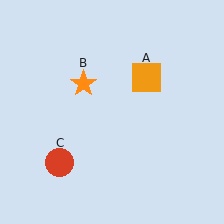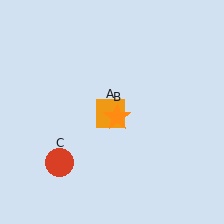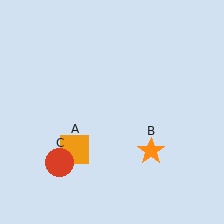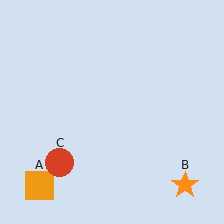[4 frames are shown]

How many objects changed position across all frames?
2 objects changed position: orange square (object A), orange star (object B).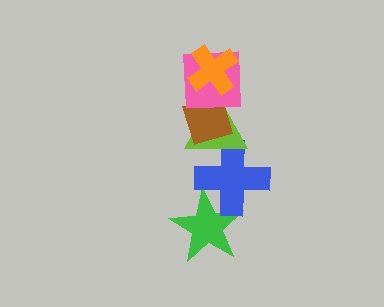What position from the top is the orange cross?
The orange cross is 1st from the top.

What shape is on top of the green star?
The blue cross is on top of the green star.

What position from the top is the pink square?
The pink square is 2nd from the top.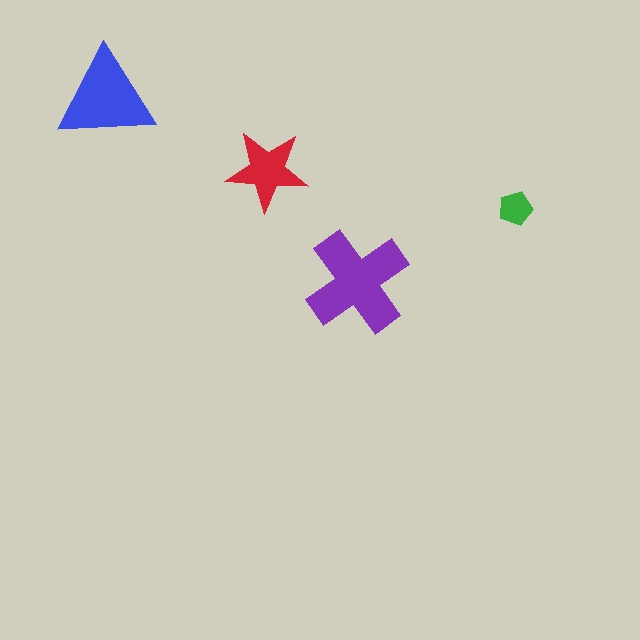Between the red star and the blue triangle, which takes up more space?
The blue triangle.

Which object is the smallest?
The green pentagon.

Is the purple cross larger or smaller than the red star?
Larger.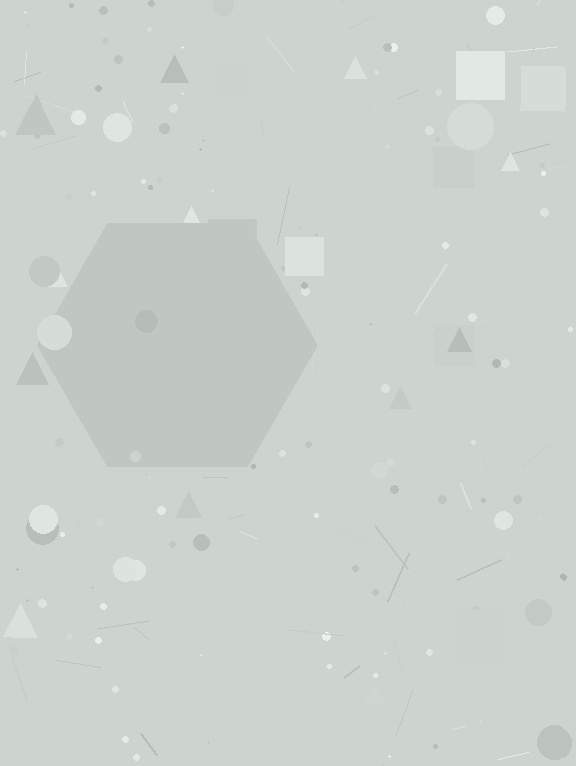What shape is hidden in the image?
A hexagon is hidden in the image.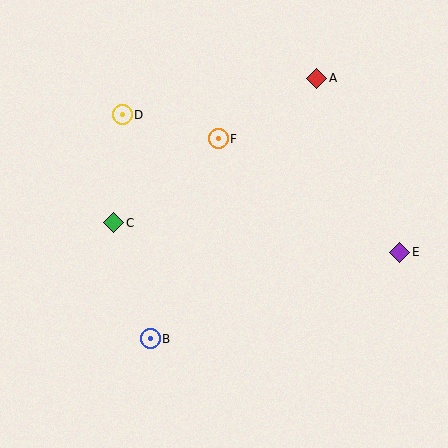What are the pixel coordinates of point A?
Point A is at (317, 78).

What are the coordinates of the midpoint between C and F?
The midpoint between C and F is at (166, 181).